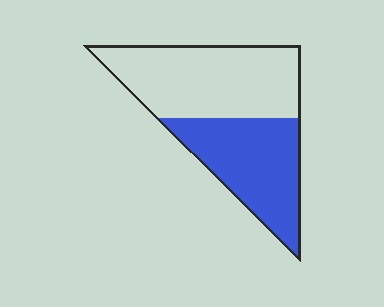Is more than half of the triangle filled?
No.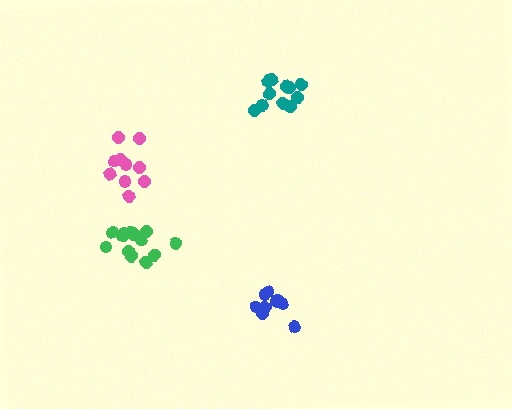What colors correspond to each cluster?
The clusters are colored: pink, blue, green, teal.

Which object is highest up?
The teal cluster is topmost.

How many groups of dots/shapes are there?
There are 4 groups.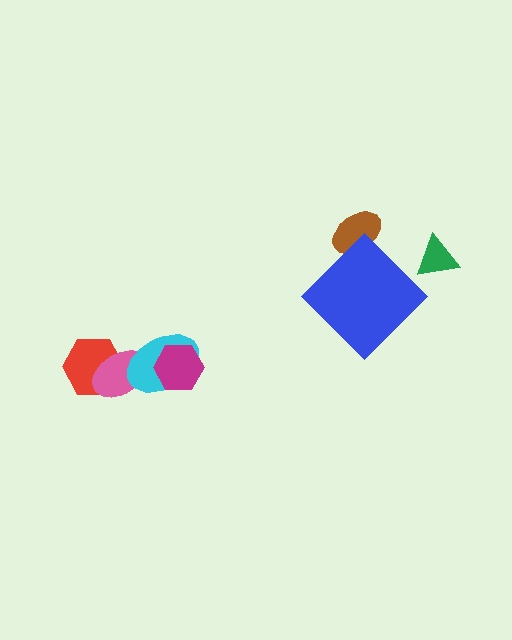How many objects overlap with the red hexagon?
1 object overlaps with the red hexagon.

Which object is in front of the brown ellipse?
The blue diamond is in front of the brown ellipse.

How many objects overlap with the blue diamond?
1 object overlaps with the blue diamond.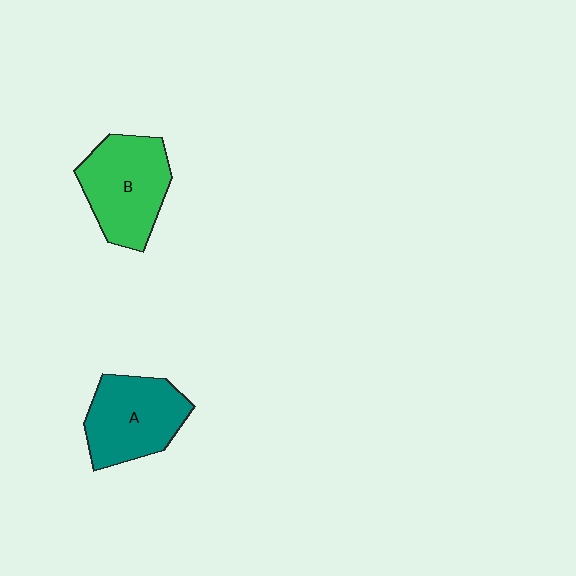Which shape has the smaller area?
Shape A (teal).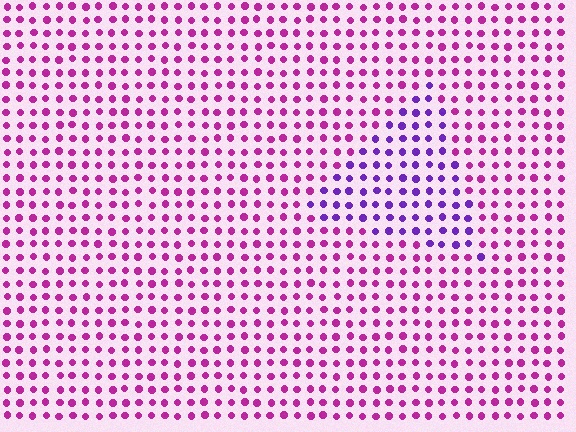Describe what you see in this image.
The image is filled with small magenta elements in a uniform arrangement. A triangle-shaped region is visible where the elements are tinted to a slightly different hue, forming a subtle color boundary.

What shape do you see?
I see a triangle.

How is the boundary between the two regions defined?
The boundary is defined purely by a slight shift in hue (about 42 degrees). Spacing, size, and orientation are identical on both sides.